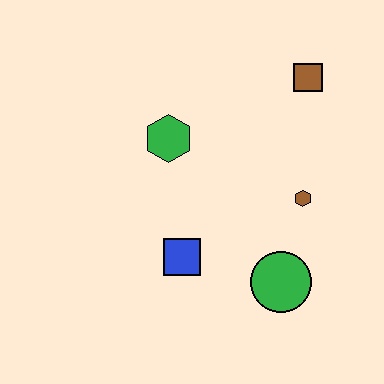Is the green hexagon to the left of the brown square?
Yes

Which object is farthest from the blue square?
The brown square is farthest from the blue square.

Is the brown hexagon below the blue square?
No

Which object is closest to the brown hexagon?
The green circle is closest to the brown hexagon.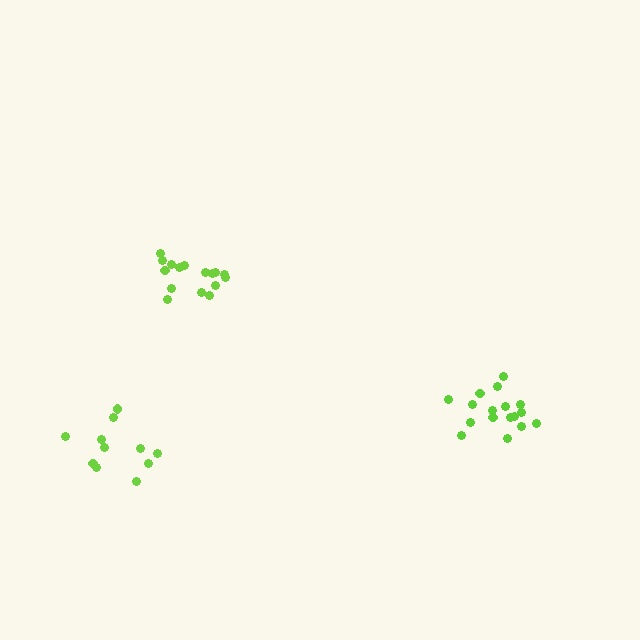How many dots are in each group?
Group 1: 16 dots, Group 2: 17 dots, Group 3: 11 dots (44 total).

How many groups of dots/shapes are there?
There are 3 groups.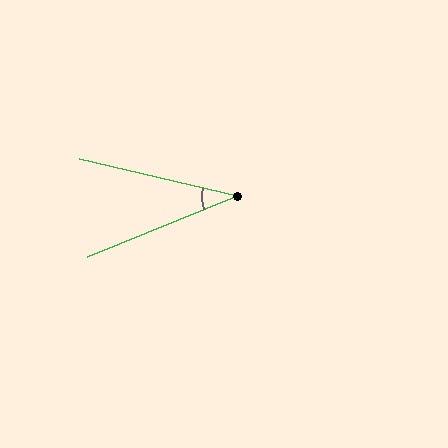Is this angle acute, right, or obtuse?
It is acute.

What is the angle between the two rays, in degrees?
Approximately 35 degrees.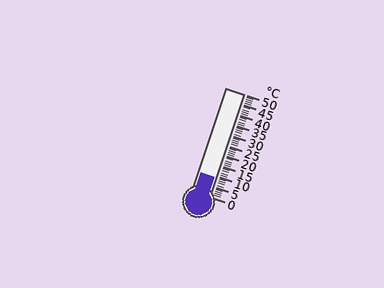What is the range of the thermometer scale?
The thermometer scale ranges from 0°C to 50°C.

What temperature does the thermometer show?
The thermometer shows approximately 9°C.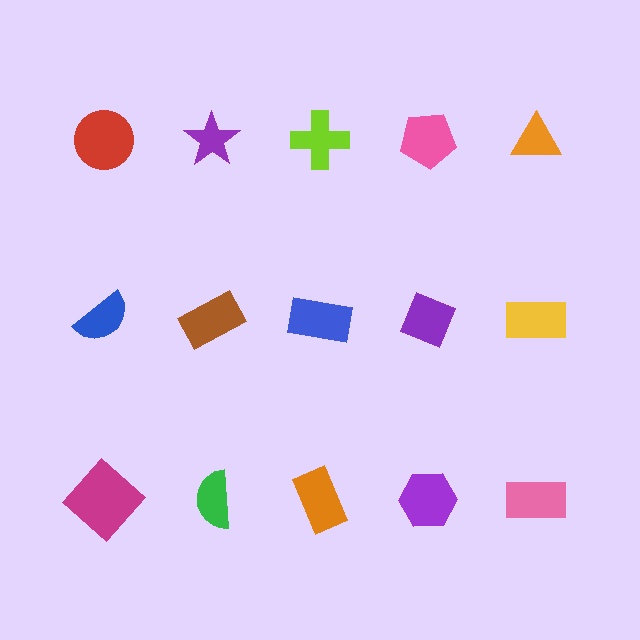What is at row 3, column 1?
A magenta diamond.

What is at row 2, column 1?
A blue semicircle.